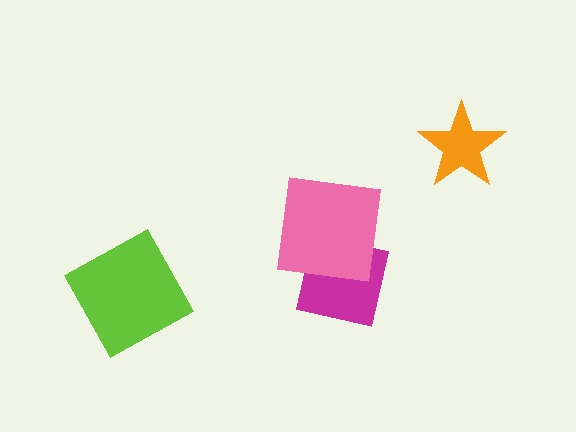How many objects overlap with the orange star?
0 objects overlap with the orange star.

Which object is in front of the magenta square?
The pink square is in front of the magenta square.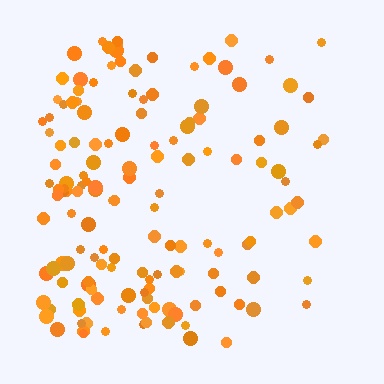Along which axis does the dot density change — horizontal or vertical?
Horizontal.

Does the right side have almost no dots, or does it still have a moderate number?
Still a moderate number, just noticeably fewer than the left.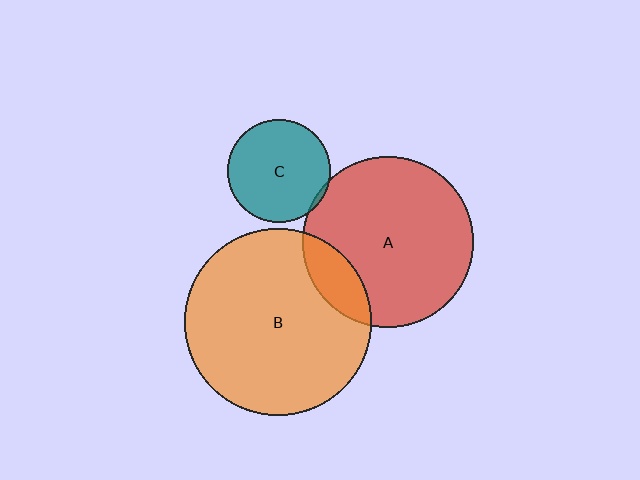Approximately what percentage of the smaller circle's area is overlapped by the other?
Approximately 5%.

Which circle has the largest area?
Circle B (orange).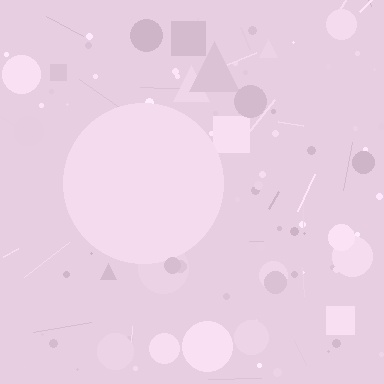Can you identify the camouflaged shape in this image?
The camouflaged shape is a circle.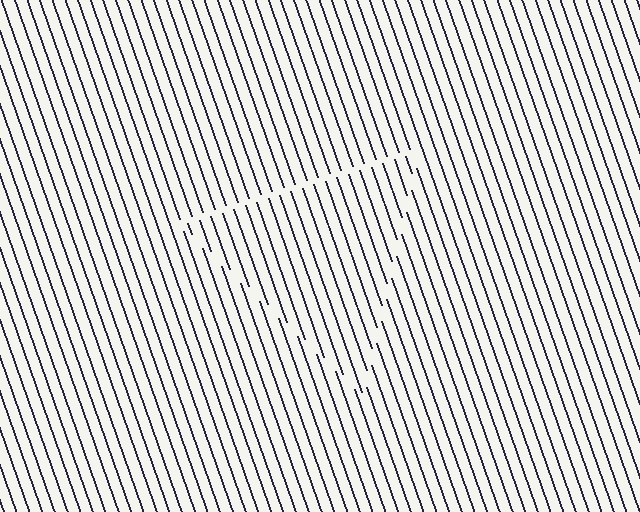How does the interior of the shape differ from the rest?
The interior of the shape contains the same grating, shifted by half a period — the contour is defined by the phase discontinuity where line-ends from the inner and outer gratings abut.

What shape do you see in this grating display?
An illusory triangle. The interior of the shape contains the same grating, shifted by half a period — the contour is defined by the phase discontinuity where line-ends from the inner and outer gratings abut.